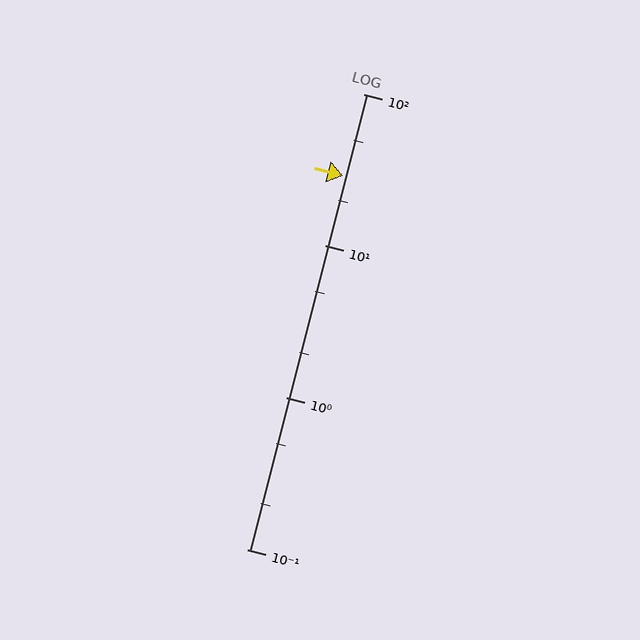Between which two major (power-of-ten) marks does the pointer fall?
The pointer is between 10 and 100.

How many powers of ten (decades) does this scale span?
The scale spans 3 decades, from 0.1 to 100.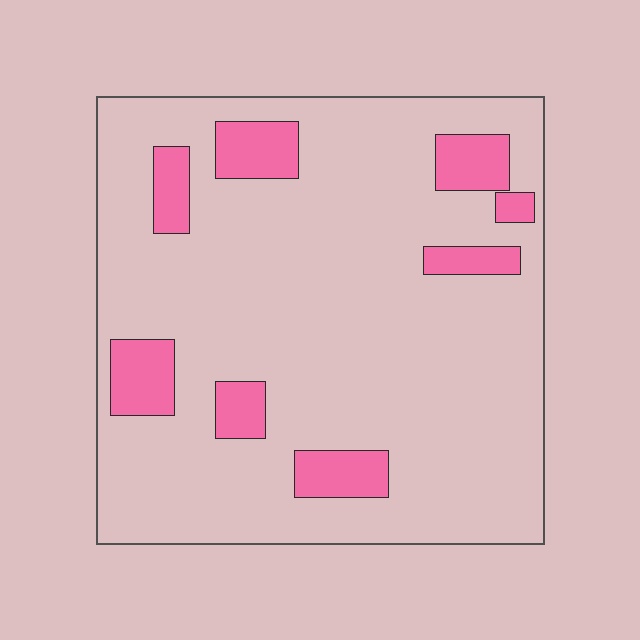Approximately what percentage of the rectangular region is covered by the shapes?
Approximately 15%.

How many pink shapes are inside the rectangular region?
8.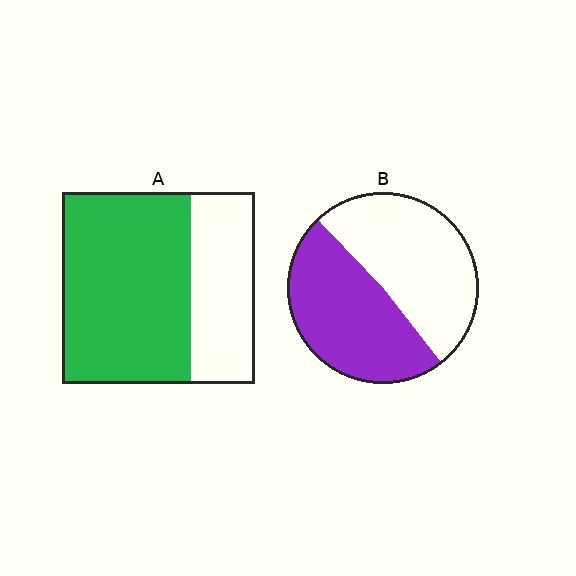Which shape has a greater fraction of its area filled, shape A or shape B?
Shape A.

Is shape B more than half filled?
Roughly half.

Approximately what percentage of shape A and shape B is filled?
A is approximately 65% and B is approximately 50%.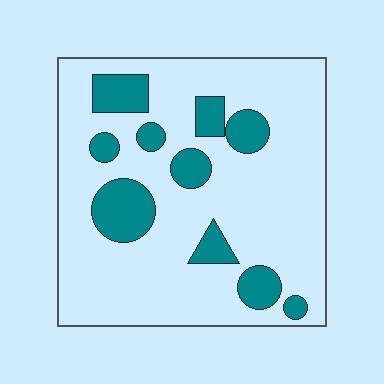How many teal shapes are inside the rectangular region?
10.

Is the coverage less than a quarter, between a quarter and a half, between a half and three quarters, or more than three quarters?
Less than a quarter.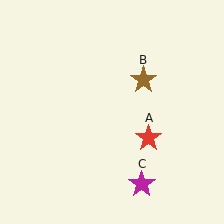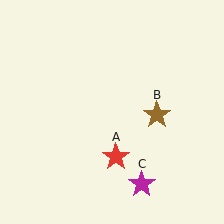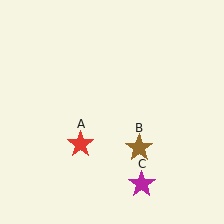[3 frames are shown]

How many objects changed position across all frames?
2 objects changed position: red star (object A), brown star (object B).